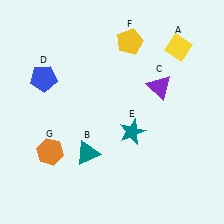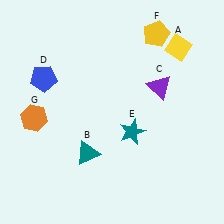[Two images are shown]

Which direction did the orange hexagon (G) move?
The orange hexagon (G) moved up.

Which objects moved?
The objects that moved are: the yellow pentagon (F), the orange hexagon (G).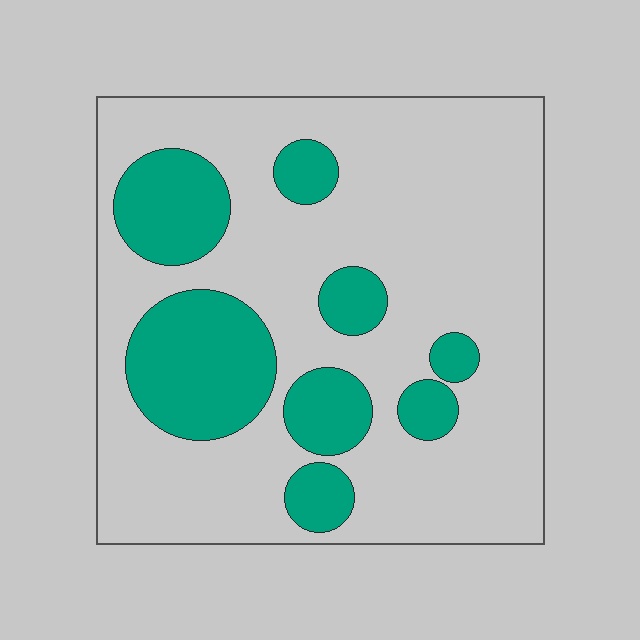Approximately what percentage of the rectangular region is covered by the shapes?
Approximately 25%.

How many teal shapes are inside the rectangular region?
8.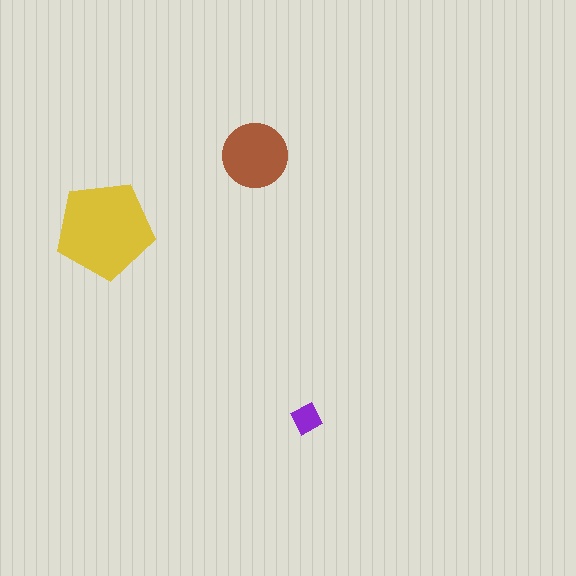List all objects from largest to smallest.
The yellow pentagon, the brown circle, the purple diamond.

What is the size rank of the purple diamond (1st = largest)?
3rd.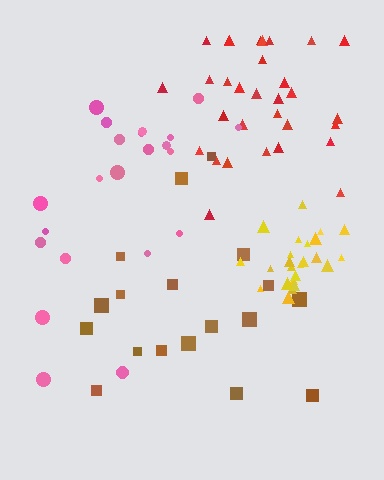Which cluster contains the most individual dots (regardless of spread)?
Red (31).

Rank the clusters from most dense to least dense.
yellow, red, pink, brown.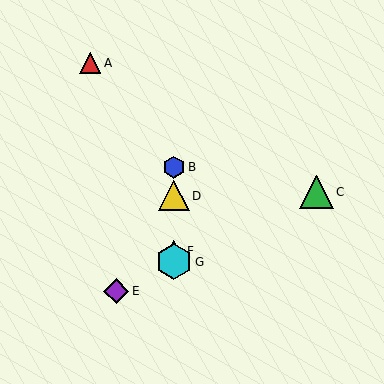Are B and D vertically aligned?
Yes, both are at x≈174.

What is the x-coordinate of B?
Object B is at x≈174.